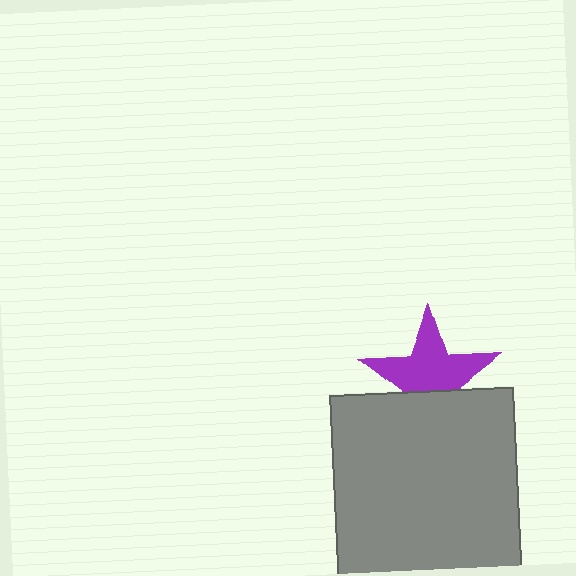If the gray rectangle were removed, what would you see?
You would see the complete purple star.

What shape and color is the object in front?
The object in front is a gray rectangle.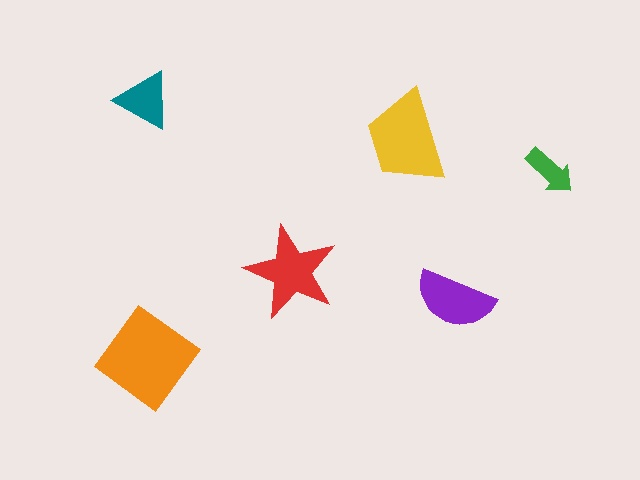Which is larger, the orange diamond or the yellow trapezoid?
The orange diamond.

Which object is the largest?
The orange diamond.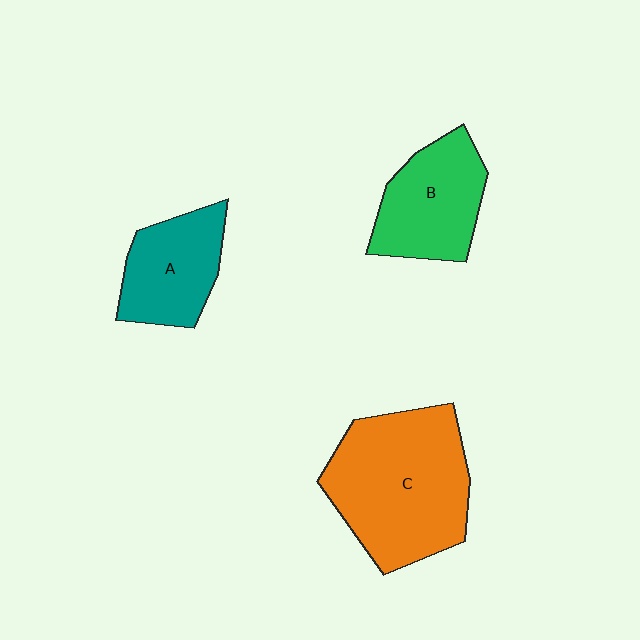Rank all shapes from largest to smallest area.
From largest to smallest: C (orange), B (green), A (teal).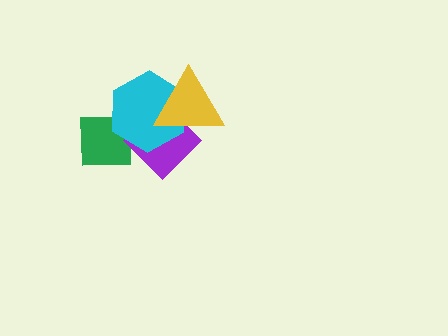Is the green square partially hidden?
Yes, it is partially covered by another shape.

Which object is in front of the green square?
The cyan hexagon is in front of the green square.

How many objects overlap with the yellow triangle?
2 objects overlap with the yellow triangle.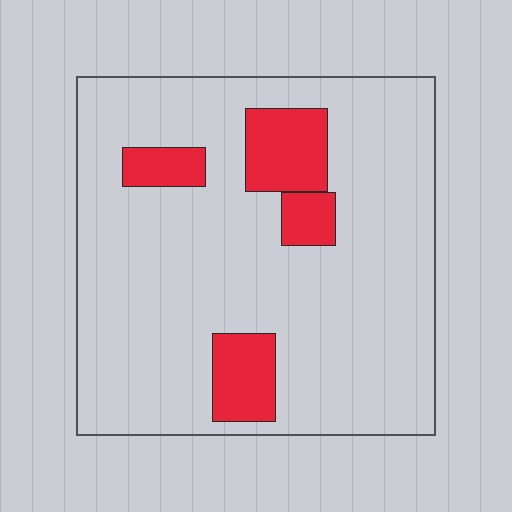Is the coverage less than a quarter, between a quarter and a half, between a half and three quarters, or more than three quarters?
Less than a quarter.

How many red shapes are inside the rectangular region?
4.